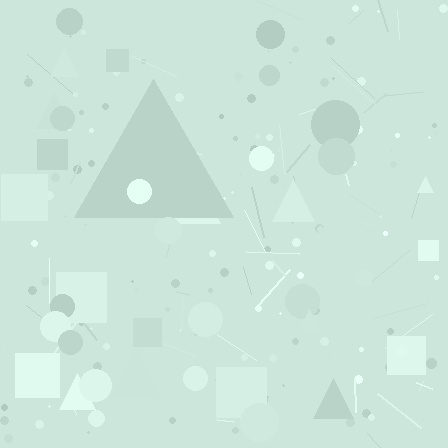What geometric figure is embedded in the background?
A triangle is embedded in the background.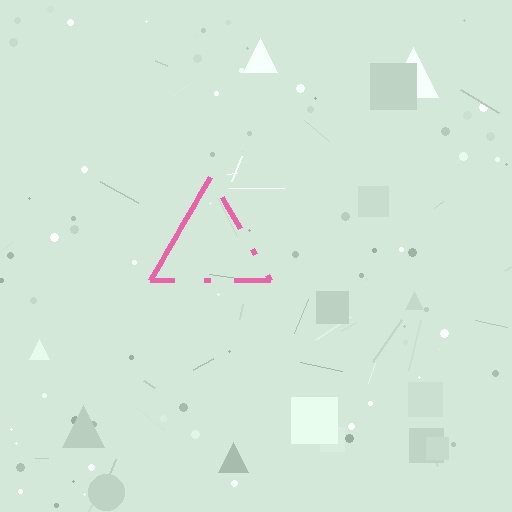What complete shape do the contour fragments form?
The contour fragments form a triangle.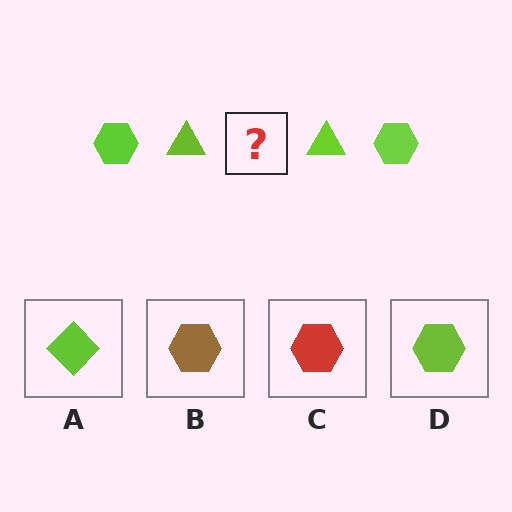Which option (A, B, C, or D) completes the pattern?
D.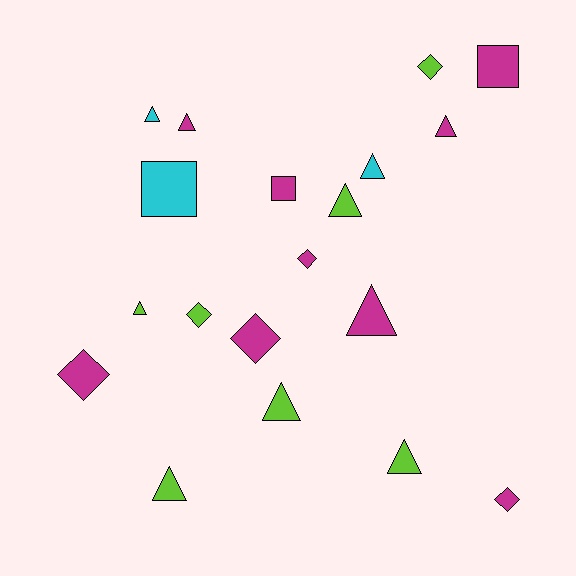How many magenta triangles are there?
There are 3 magenta triangles.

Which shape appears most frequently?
Triangle, with 10 objects.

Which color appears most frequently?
Magenta, with 9 objects.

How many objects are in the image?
There are 19 objects.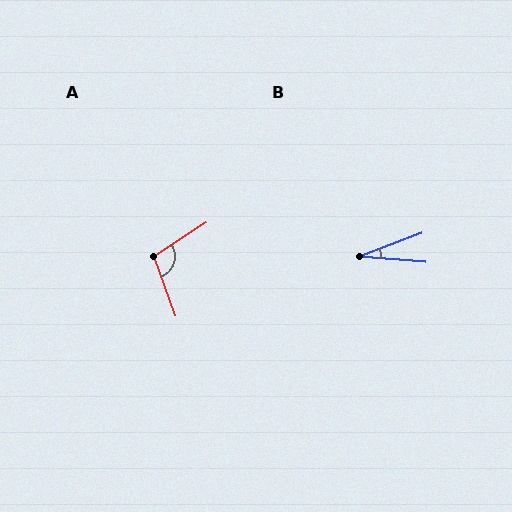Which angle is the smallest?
B, at approximately 25 degrees.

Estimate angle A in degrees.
Approximately 104 degrees.